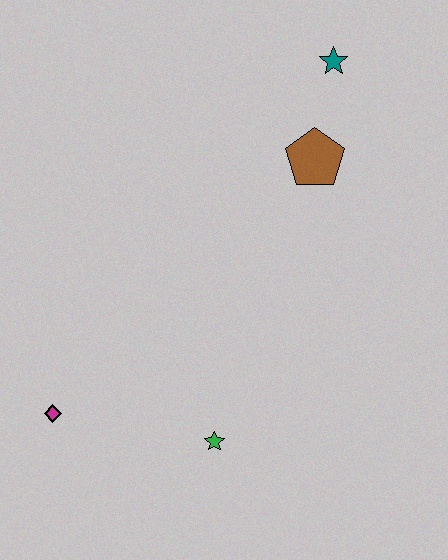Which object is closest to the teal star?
The brown pentagon is closest to the teal star.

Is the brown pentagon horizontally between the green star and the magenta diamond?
No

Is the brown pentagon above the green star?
Yes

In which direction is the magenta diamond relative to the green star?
The magenta diamond is to the left of the green star.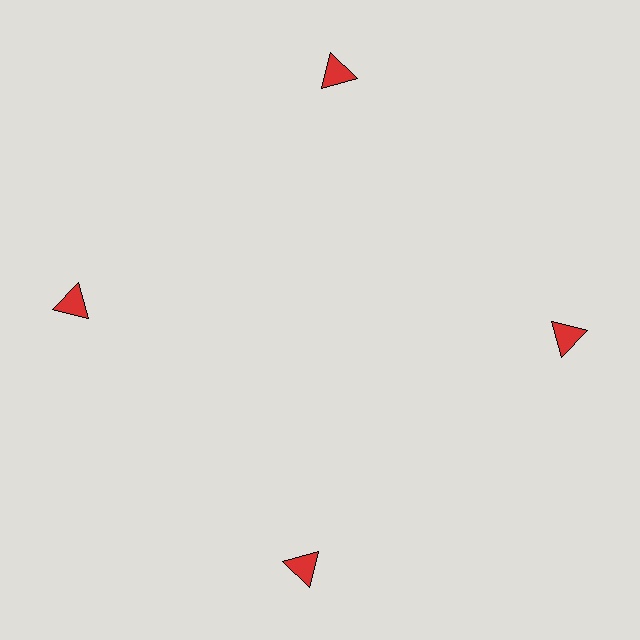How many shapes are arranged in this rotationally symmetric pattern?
There are 4 shapes, arranged in 4 groups of 1.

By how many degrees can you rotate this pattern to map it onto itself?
The pattern maps onto itself every 90 degrees of rotation.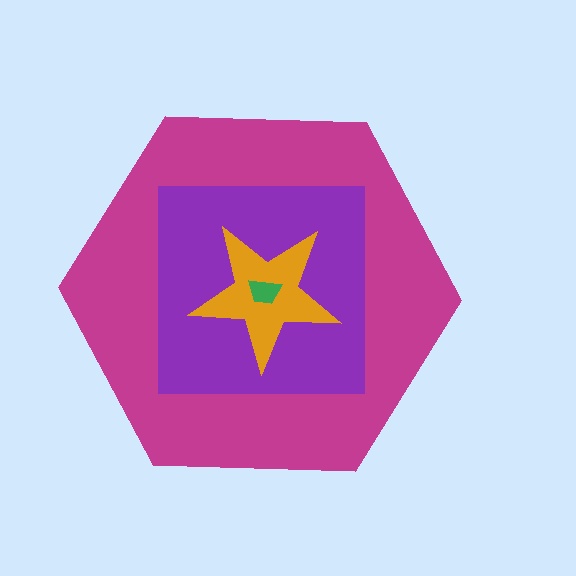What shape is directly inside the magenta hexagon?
The purple square.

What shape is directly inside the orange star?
The green trapezoid.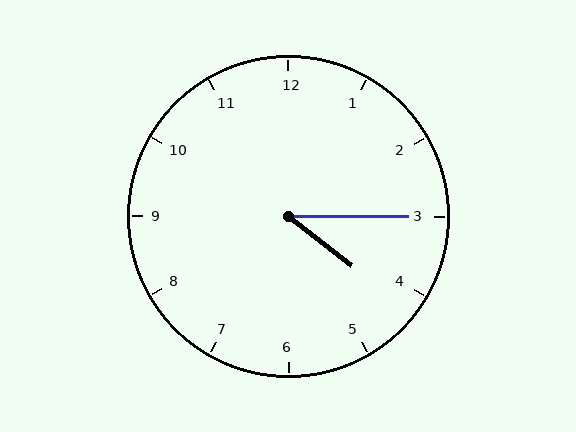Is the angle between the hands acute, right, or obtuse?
It is acute.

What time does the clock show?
4:15.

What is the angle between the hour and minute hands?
Approximately 38 degrees.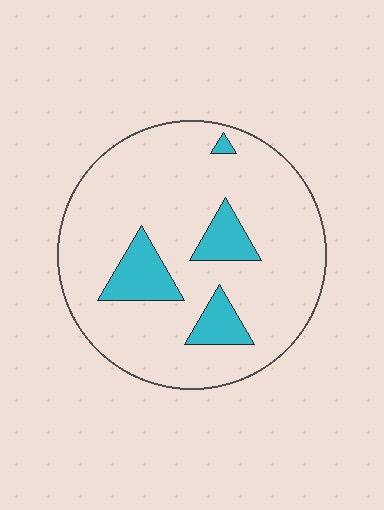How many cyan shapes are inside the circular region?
4.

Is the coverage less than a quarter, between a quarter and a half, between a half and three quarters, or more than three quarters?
Less than a quarter.